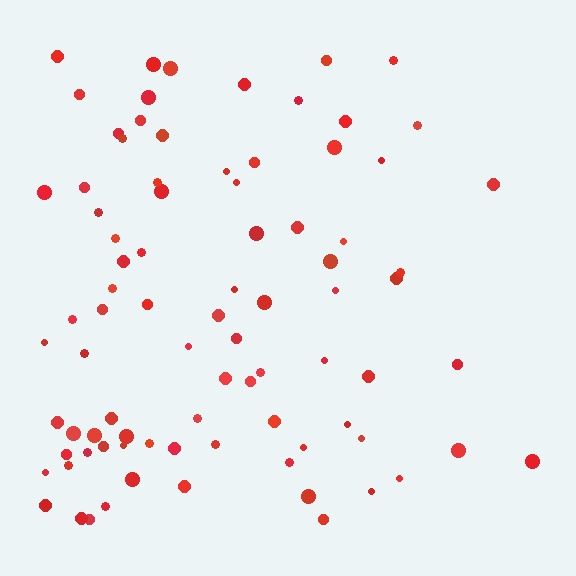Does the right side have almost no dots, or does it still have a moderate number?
Still a moderate number, just noticeably fewer than the left.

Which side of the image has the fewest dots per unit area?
The right.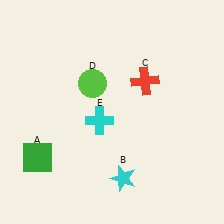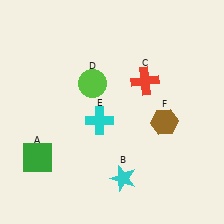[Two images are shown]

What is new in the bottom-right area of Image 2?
A brown hexagon (F) was added in the bottom-right area of Image 2.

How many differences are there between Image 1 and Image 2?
There is 1 difference between the two images.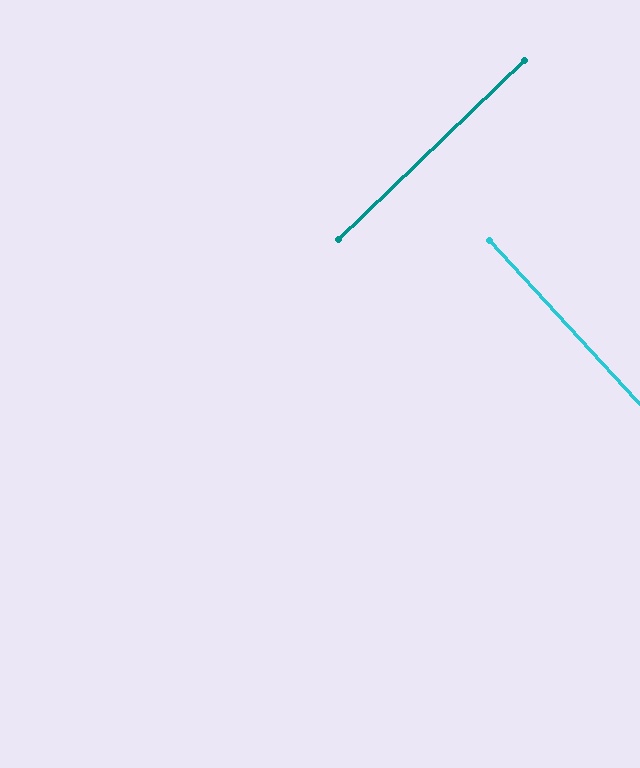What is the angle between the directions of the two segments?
Approximately 89 degrees.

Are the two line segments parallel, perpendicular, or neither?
Perpendicular — they meet at approximately 89°.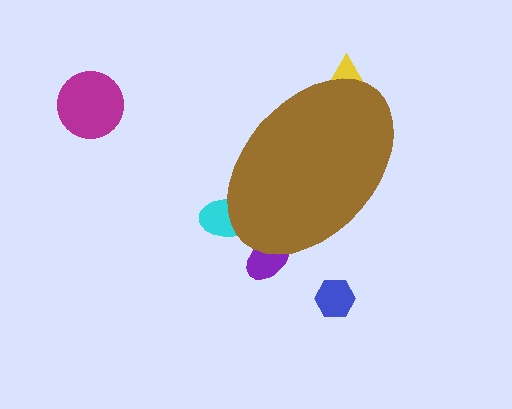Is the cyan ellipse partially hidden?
Yes, the cyan ellipse is partially hidden behind the brown ellipse.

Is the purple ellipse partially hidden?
Yes, the purple ellipse is partially hidden behind the brown ellipse.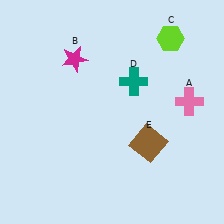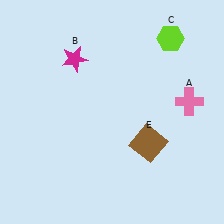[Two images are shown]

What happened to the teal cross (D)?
The teal cross (D) was removed in Image 2. It was in the top-right area of Image 1.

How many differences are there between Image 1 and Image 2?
There is 1 difference between the two images.